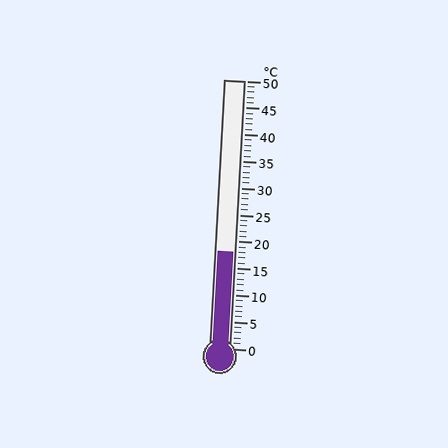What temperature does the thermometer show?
The thermometer shows approximately 18°C.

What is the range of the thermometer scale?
The thermometer scale ranges from 0°C to 50°C.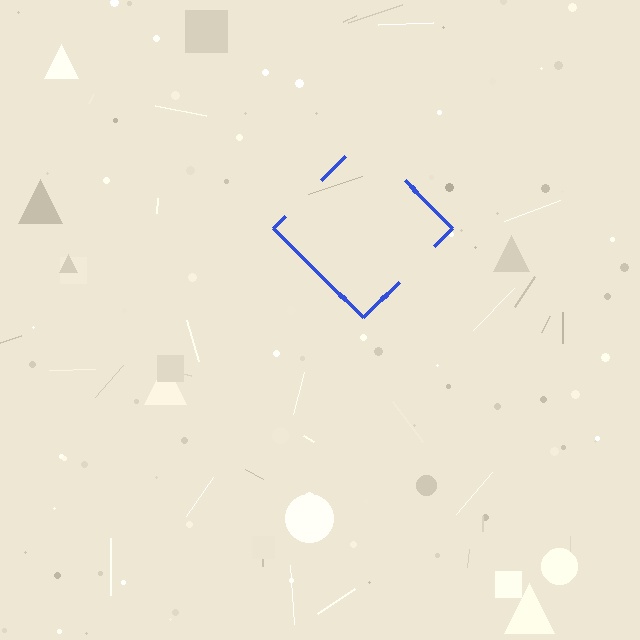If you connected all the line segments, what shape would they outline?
They would outline a diamond.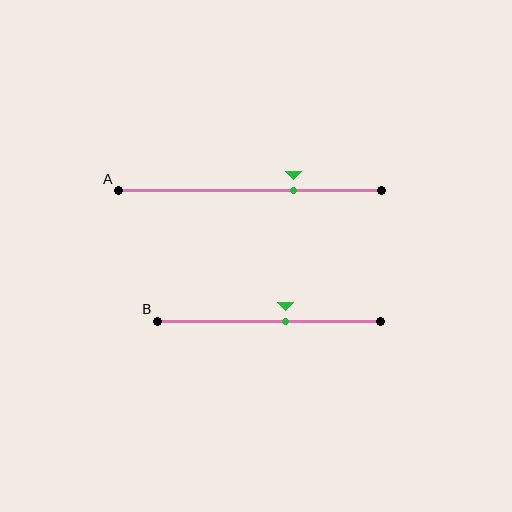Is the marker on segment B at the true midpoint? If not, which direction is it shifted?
No, the marker on segment B is shifted to the right by about 7% of the segment length.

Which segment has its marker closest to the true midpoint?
Segment B has its marker closest to the true midpoint.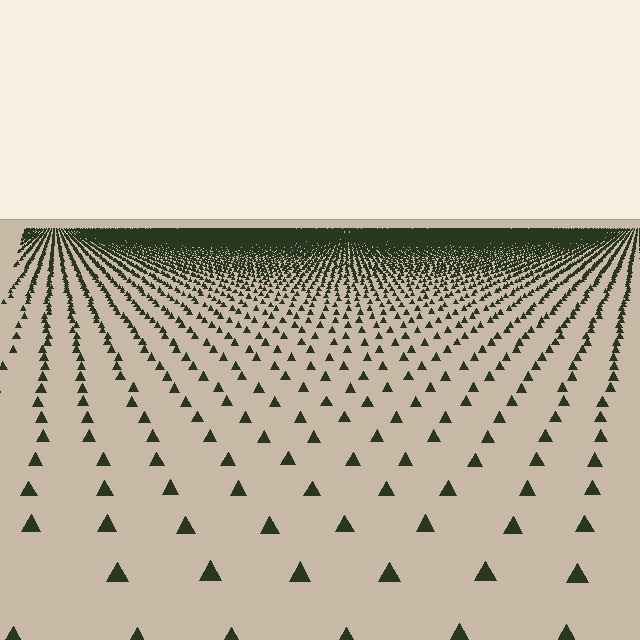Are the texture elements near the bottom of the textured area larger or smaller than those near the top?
Larger. Near the bottom, elements are closer to the viewer and appear at a bigger on-screen size.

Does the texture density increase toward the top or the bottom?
Density increases toward the top.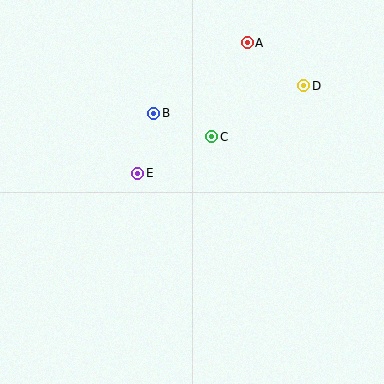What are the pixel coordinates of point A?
Point A is at (247, 43).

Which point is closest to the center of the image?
Point E at (138, 173) is closest to the center.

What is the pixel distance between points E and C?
The distance between E and C is 83 pixels.